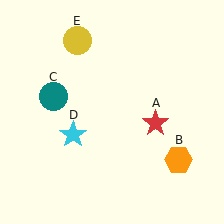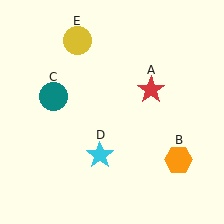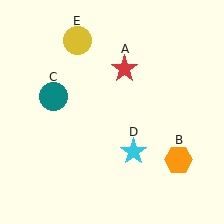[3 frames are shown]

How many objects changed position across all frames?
2 objects changed position: red star (object A), cyan star (object D).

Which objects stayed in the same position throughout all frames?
Orange hexagon (object B) and teal circle (object C) and yellow circle (object E) remained stationary.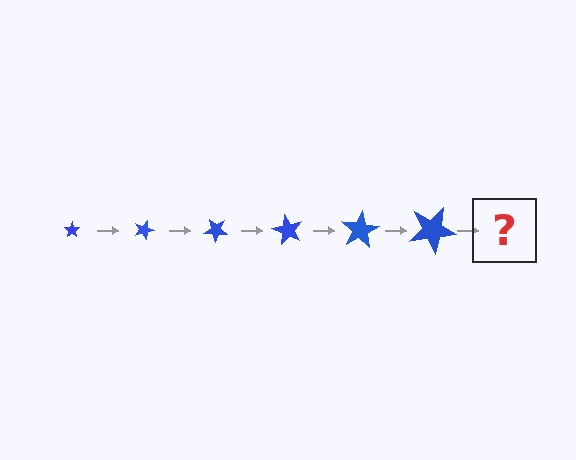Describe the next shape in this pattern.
It should be a star, larger than the previous one and rotated 120 degrees from the start.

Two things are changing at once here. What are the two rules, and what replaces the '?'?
The two rules are that the star grows larger each step and it rotates 20 degrees each step. The '?' should be a star, larger than the previous one and rotated 120 degrees from the start.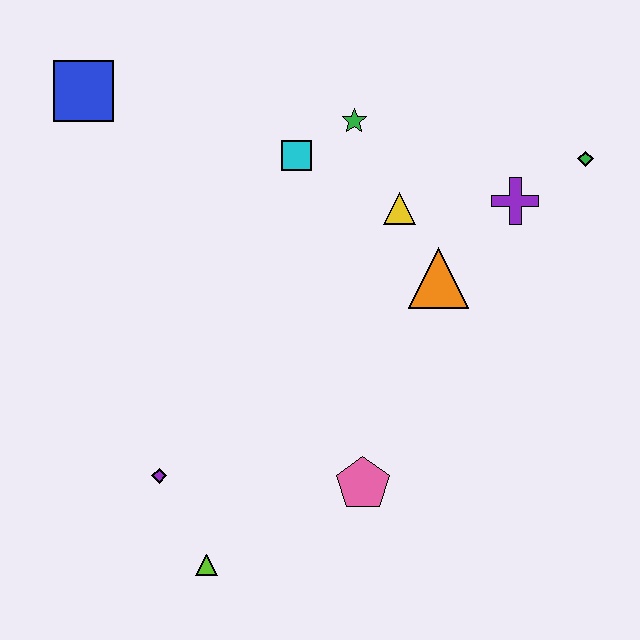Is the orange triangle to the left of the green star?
No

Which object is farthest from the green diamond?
The lime triangle is farthest from the green diamond.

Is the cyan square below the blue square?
Yes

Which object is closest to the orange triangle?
The yellow triangle is closest to the orange triangle.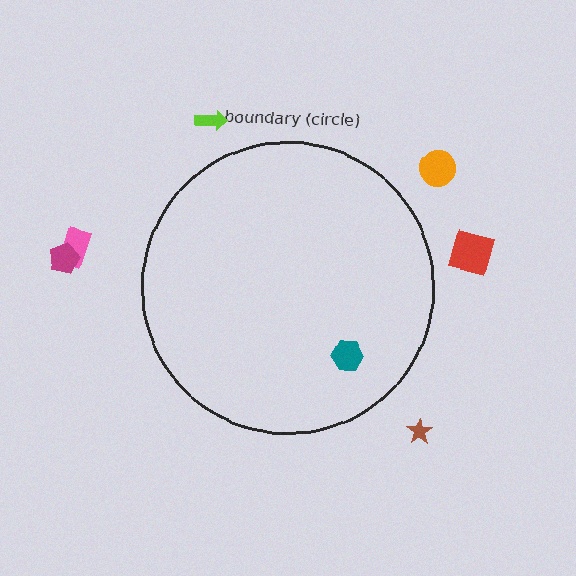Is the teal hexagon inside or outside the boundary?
Inside.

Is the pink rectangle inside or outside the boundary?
Outside.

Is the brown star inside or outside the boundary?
Outside.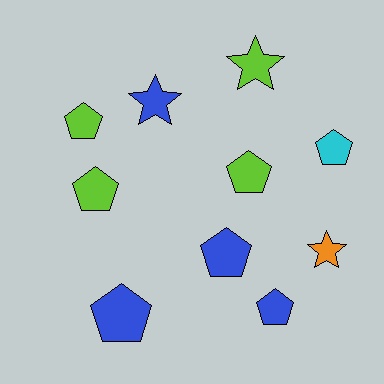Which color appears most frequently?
Blue, with 4 objects.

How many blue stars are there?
There is 1 blue star.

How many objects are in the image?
There are 10 objects.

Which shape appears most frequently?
Pentagon, with 7 objects.